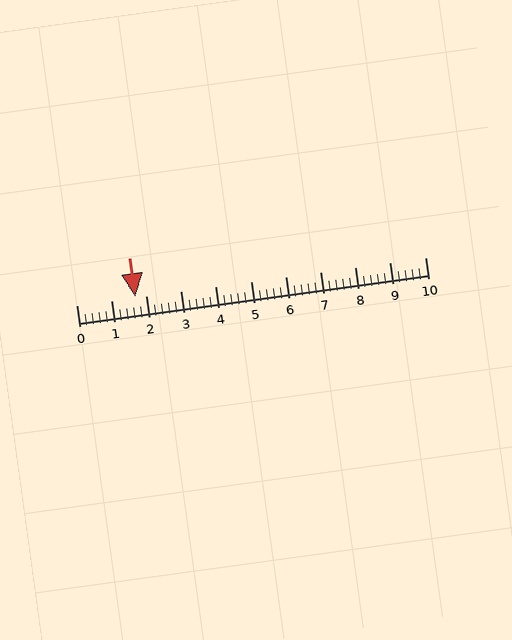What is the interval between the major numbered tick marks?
The major tick marks are spaced 1 units apart.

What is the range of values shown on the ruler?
The ruler shows values from 0 to 10.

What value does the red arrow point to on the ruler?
The red arrow points to approximately 1.7.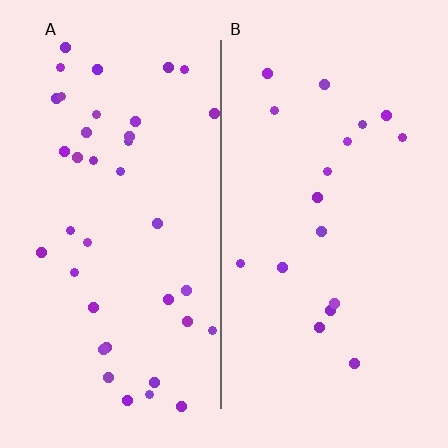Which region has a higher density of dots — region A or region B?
A (the left).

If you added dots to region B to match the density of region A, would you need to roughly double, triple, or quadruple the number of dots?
Approximately double.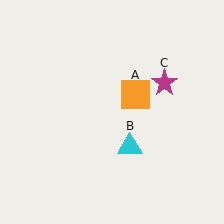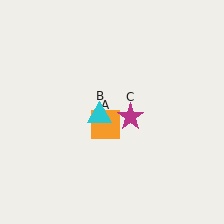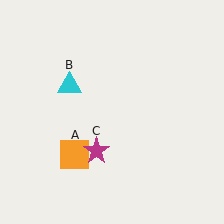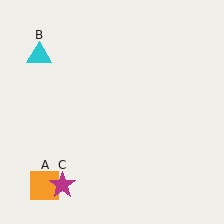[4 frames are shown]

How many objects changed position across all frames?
3 objects changed position: orange square (object A), cyan triangle (object B), magenta star (object C).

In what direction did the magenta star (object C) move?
The magenta star (object C) moved down and to the left.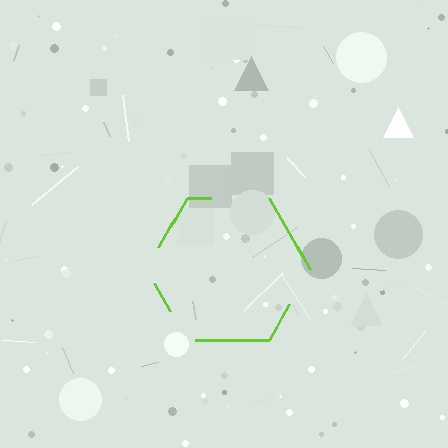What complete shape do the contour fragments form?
The contour fragments form a hexagon.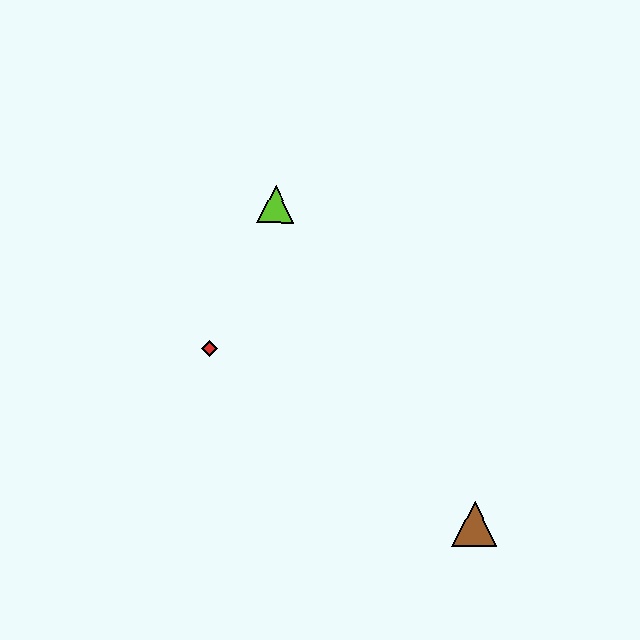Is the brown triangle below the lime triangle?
Yes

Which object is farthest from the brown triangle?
The lime triangle is farthest from the brown triangle.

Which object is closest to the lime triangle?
The red diamond is closest to the lime triangle.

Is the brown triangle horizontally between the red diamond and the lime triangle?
No